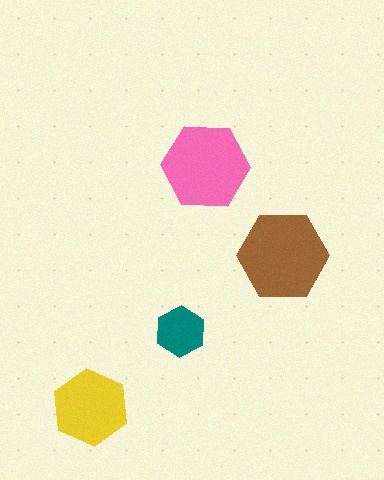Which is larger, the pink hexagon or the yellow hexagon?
The pink one.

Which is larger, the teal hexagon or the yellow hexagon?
The yellow one.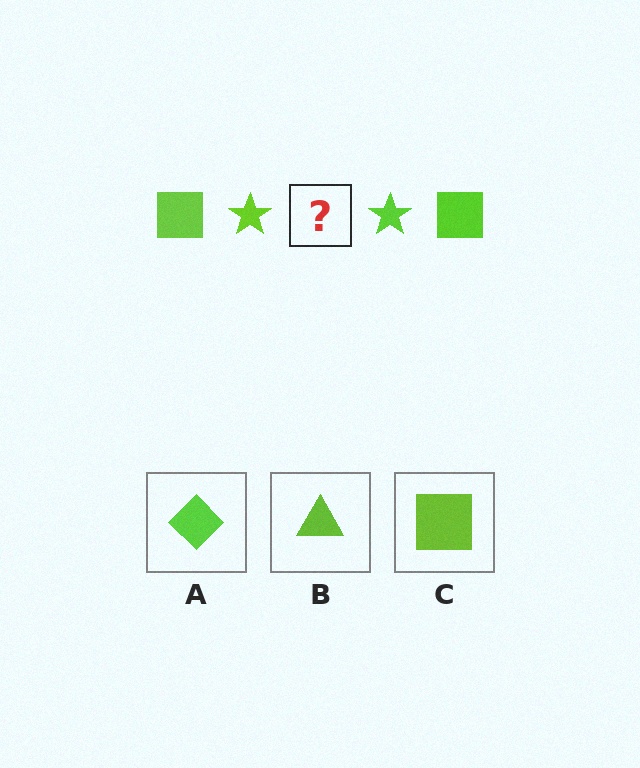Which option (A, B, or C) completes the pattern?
C.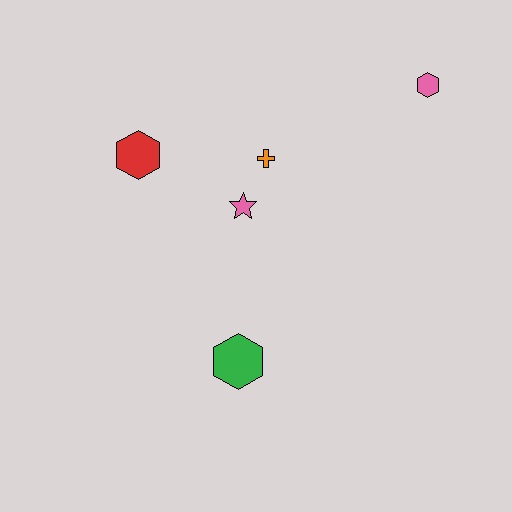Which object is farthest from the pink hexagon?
The green hexagon is farthest from the pink hexagon.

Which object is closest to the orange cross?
The pink star is closest to the orange cross.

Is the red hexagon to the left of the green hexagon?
Yes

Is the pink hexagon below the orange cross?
No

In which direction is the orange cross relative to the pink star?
The orange cross is above the pink star.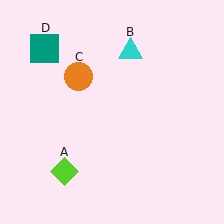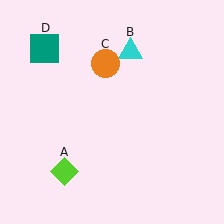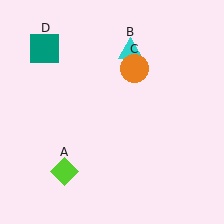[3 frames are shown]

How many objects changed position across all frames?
1 object changed position: orange circle (object C).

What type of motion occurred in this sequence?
The orange circle (object C) rotated clockwise around the center of the scene.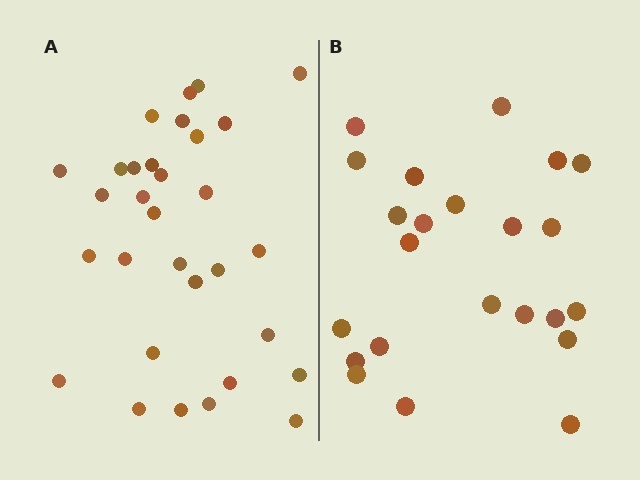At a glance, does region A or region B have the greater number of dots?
Region A (the left region) has more dots.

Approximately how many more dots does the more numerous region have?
Region A has roughly 8 or so more dots than region B.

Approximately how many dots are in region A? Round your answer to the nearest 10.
About 30 dots. (The exact count is 31, which rounds to 30.)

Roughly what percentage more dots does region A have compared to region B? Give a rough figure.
About 35% more.